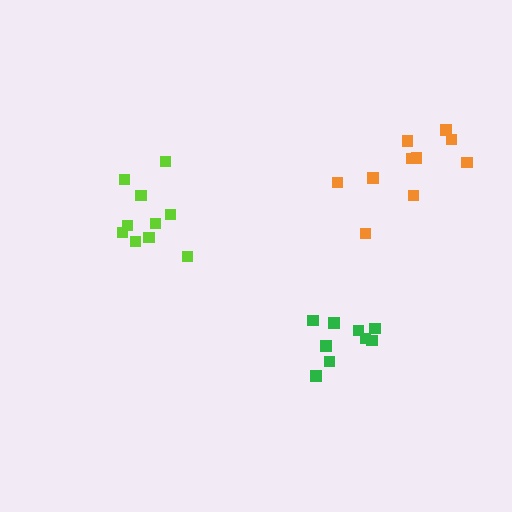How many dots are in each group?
Group 1: 10 dots, Group 2: 9 dots, Group 3: 10 dots (29 total).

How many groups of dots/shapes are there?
There are 3 groups.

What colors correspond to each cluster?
The clusters are colored: lime, green, orange.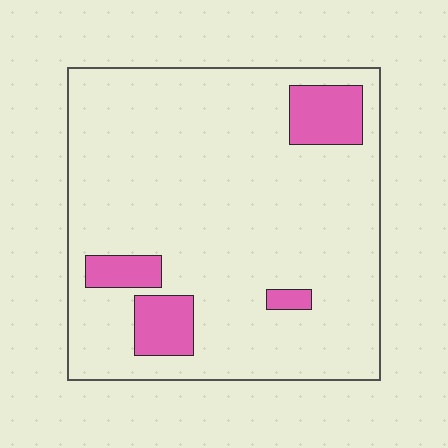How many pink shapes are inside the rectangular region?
4.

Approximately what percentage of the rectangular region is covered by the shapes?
Approximately 10%.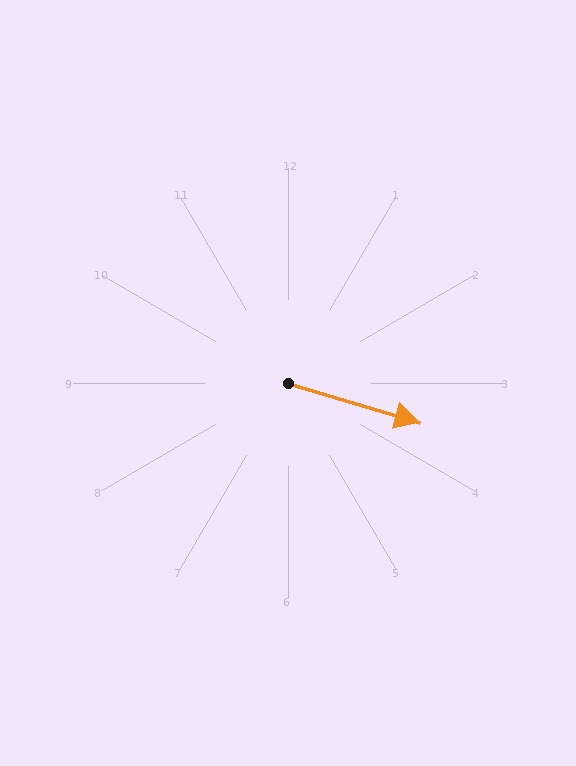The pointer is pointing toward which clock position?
Roughly 4 o'clock.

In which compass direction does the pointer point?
East.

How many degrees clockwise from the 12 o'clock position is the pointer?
Approximately 107 degrees.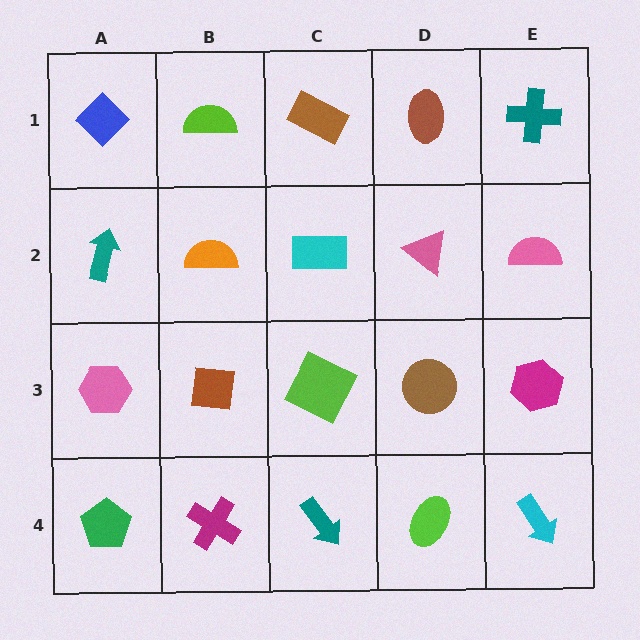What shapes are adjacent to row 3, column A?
A teal arrow (row 2, column A), a green pentagon (row 4, column A), a brown square (row 3, column B).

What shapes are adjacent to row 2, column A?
A blue diamond (row 1, column A), a pink hexagon (row 3, column A), an orange semicircle (row 2, column B).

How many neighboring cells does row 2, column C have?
4.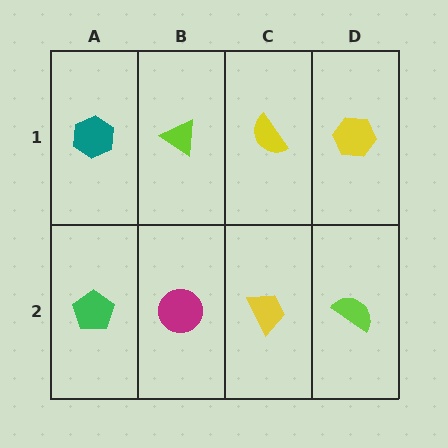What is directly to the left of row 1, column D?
A yellow semicircle.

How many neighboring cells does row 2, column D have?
2.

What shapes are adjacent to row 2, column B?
A lime triangle (row 1, column B), a green pentagon (row 2, column A), a yellow trapezoid (row 2, column C).